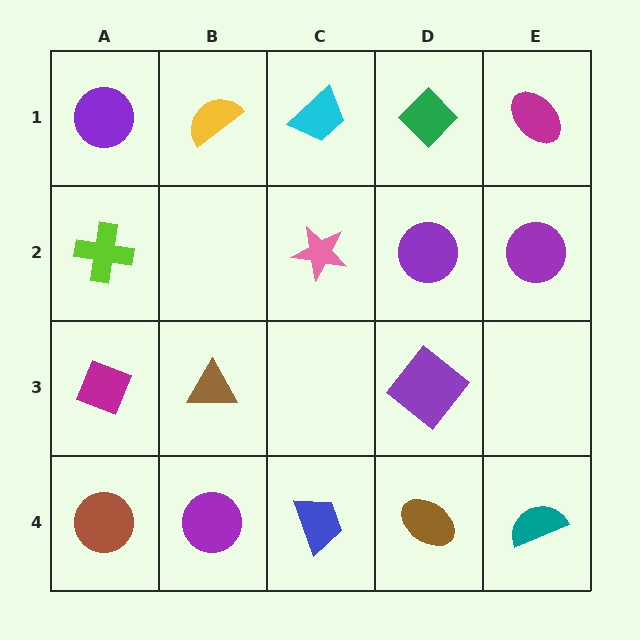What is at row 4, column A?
A brown circle.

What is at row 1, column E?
A magenta ellipse.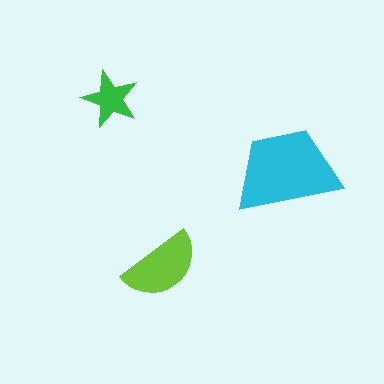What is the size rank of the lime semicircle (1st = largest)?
2nd.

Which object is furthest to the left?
The green star is leftmost.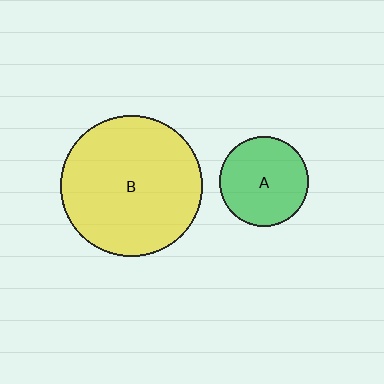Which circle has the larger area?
Circle B (yellow).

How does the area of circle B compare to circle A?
Approximately 2.5 times.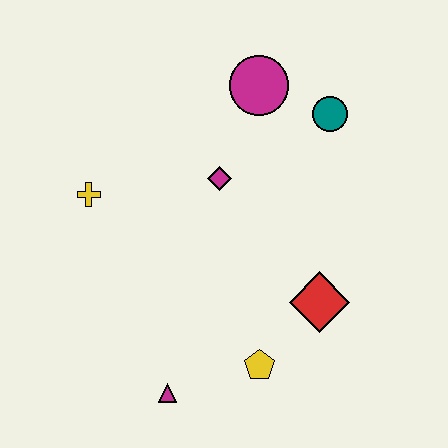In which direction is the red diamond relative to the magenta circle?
The red diamond is below the magenta circle.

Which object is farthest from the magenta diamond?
The magenta triangle is farthest from the magenta diamond.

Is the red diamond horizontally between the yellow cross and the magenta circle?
No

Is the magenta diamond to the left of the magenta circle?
Yes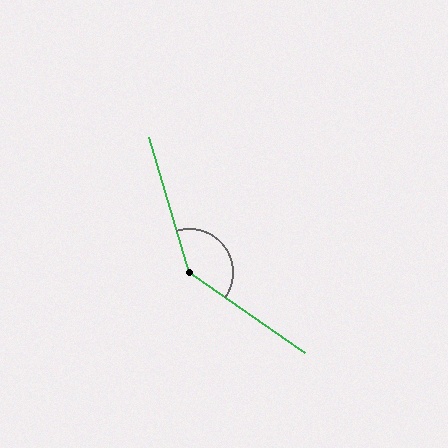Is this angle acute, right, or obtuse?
It is obtuse.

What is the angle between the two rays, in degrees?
Approximately 142 degrees.